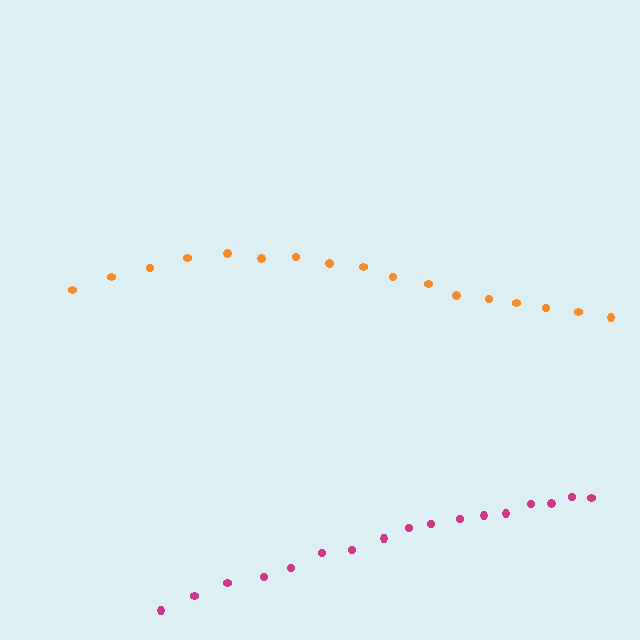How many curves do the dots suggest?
There are 2 distinct paths.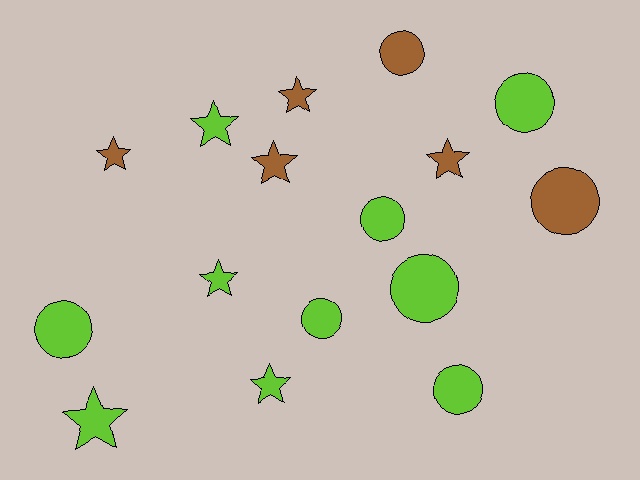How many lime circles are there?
There are 6 lime circles.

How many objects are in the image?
There are 16 objects.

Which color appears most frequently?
Lime, with 10 objects.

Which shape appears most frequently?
Star, with 8 objects.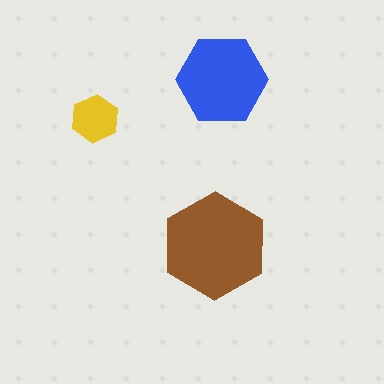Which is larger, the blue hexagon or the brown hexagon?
The brown one.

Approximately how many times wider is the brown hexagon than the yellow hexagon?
About 2 times wider.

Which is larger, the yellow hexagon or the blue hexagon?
The blue one.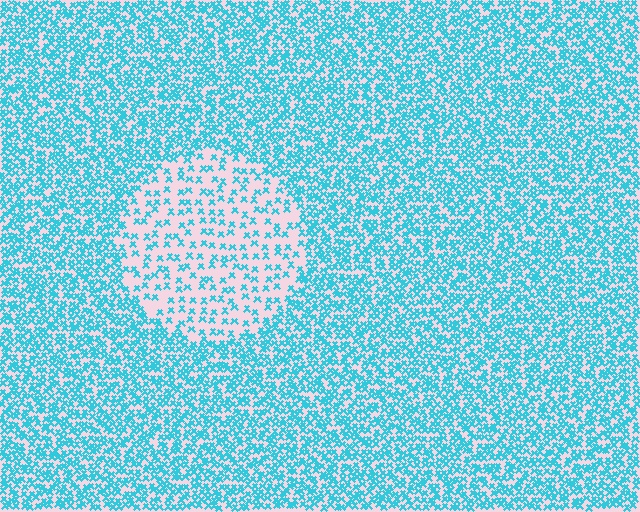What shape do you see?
I see a circle.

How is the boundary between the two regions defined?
The boundary is defined by a change in element density (approximately 2.6x ratio). All elements are the same color, size, and shape.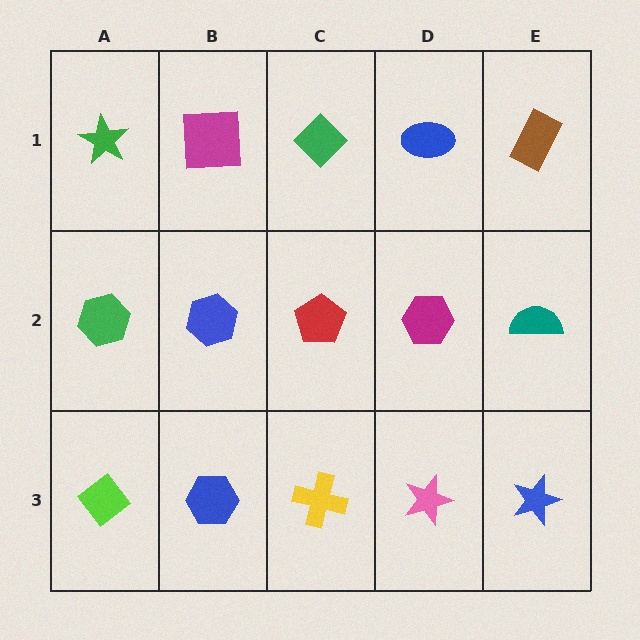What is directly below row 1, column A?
A green hexagon.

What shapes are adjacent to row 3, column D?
A magenta hexagon (row 2, column D), a yellow cross (row 3, column C), a blue star (row 3, column E).